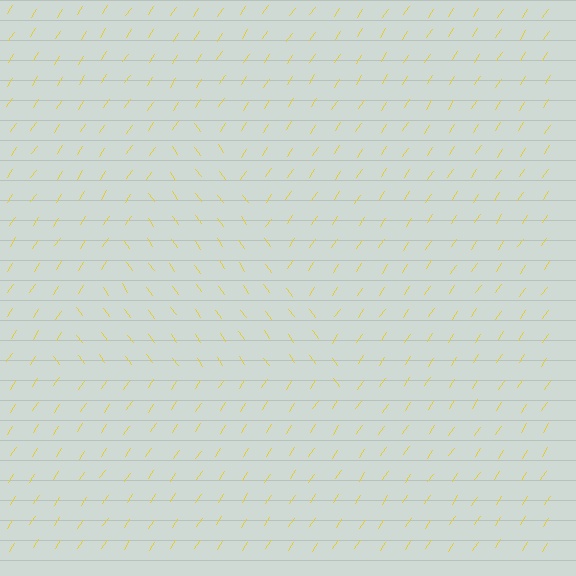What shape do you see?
I see a triangle.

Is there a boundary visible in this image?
Yes, there is a texture boundary formed by a change in line orientation.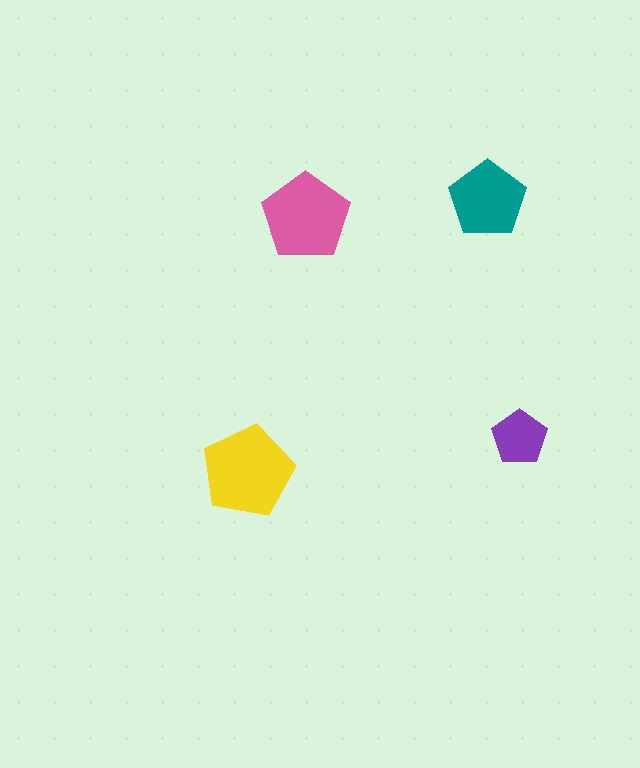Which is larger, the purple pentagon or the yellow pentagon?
The yellow one.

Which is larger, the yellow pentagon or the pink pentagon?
The yellow one.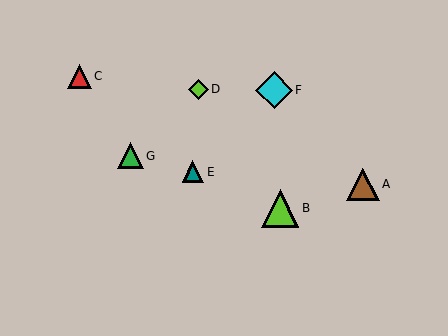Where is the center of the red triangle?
The center of the red triangle is at (79, 76).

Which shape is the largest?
The lime triangle (labeled B) is the largest.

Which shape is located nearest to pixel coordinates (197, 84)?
The lime diamond (labeled D) at (198, 89) is nearest to that location.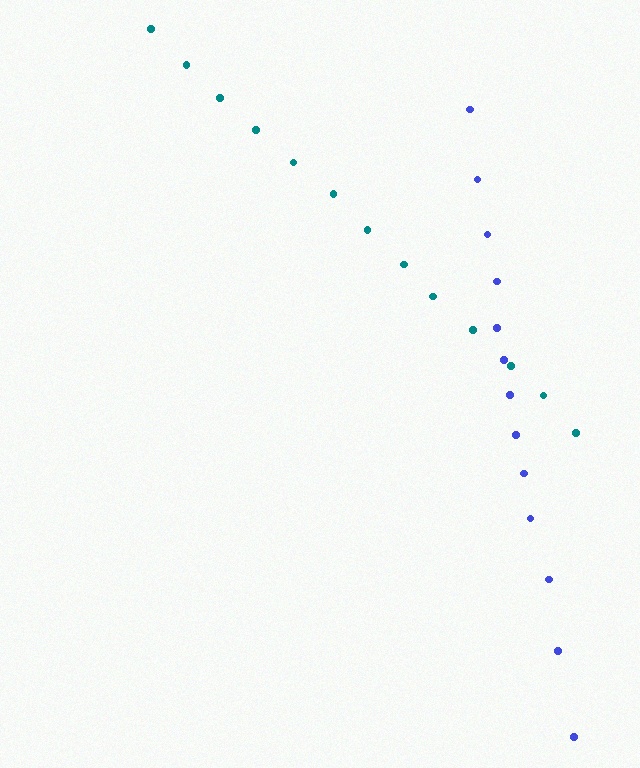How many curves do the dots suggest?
There are 2 distinct paths.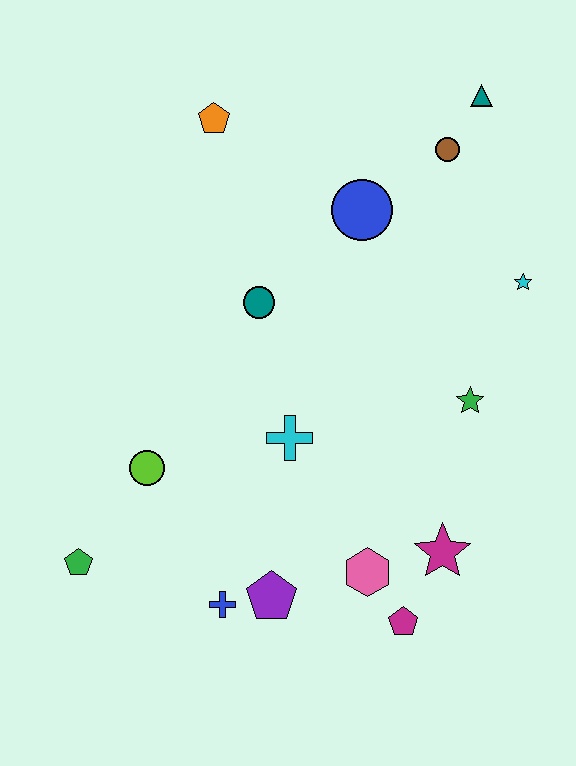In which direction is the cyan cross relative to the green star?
The cyan cross is to the left of the green star.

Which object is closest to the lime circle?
The green pentagon is closest to the lime circle.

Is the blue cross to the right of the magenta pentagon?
No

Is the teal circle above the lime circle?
Yes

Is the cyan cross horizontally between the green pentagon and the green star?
Yes